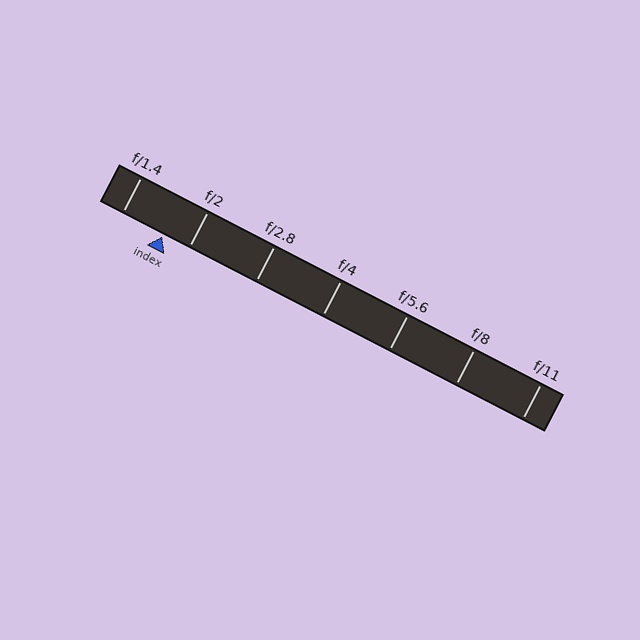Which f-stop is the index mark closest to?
The index mark is closest to f/2.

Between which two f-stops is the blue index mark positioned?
The index mark is between f/1.4 and f/2.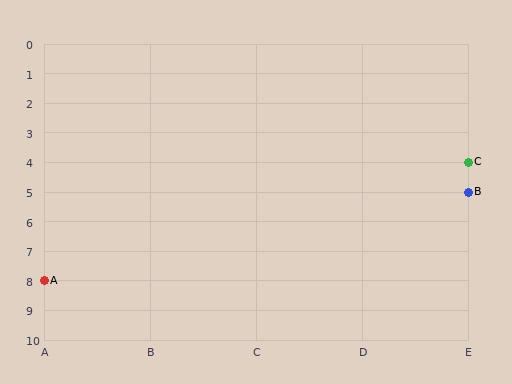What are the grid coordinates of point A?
Point A is at grid coordinates (A, 8).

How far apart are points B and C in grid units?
Points B and C are 1 row apart.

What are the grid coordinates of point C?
Point C is at grid coordinates (E, 4).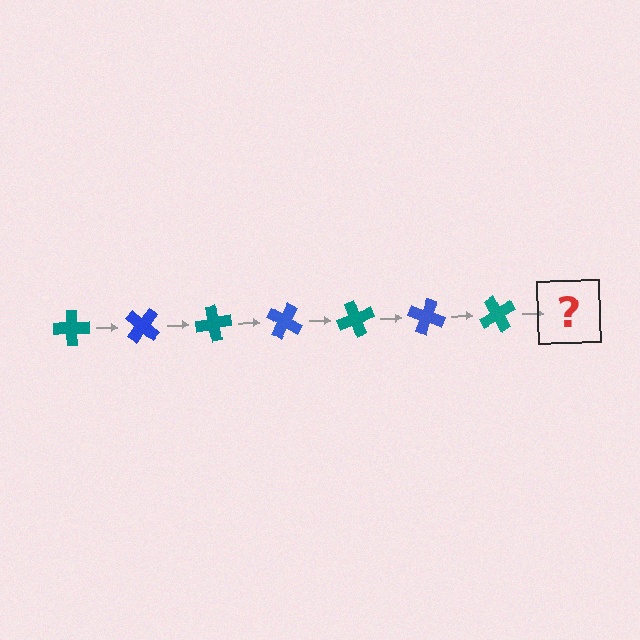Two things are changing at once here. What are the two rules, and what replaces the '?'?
The two rules are that it rotates 40 degrees each step and the color cycles through teal and blue. The '?' should be a blue cross, rotated 280 degrees from the start.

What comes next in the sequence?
The next element should be a blue cross, rotated 280 degrees from the start.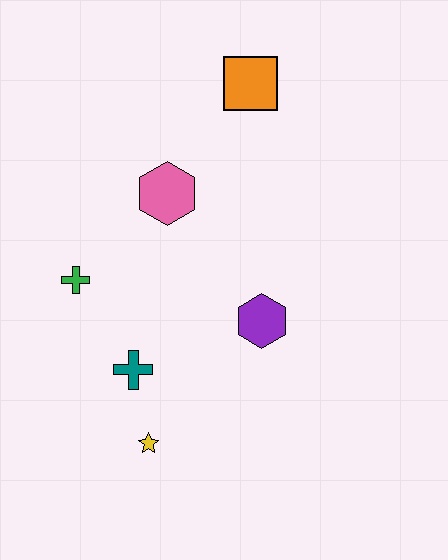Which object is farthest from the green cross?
The orange square is farthest from the green cross.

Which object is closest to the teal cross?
The yellow star is closest to the teal cross.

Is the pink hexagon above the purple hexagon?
Yes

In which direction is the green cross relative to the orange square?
The green cross is below the orange square.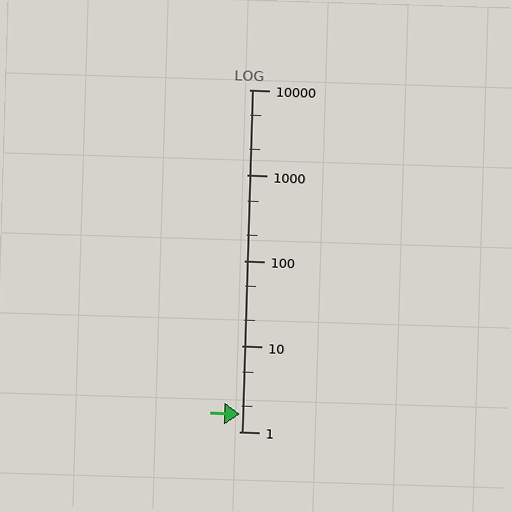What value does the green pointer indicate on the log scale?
The pointer indicates approximately 1.6.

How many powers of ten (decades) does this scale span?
The scale spans 4 decades, from 1 to 10000.